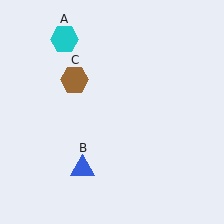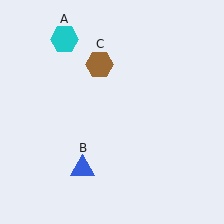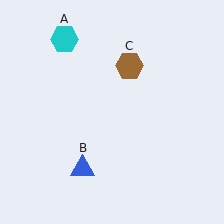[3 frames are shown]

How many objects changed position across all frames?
1 object changed position: brown hexagon (object C).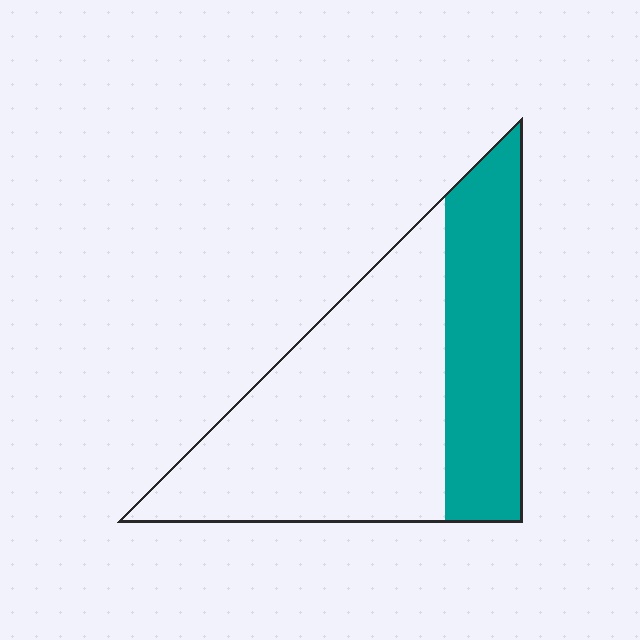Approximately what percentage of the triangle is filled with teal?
Approximately 35%.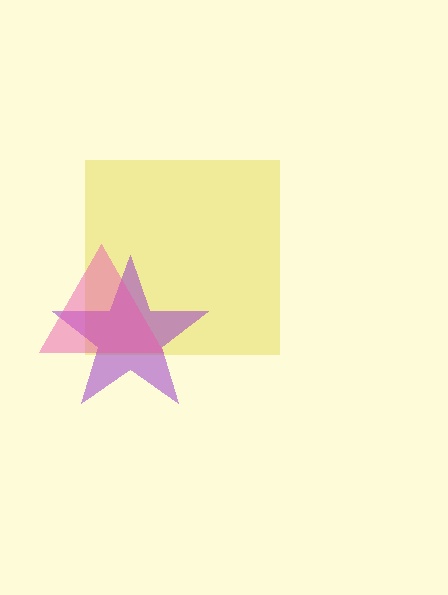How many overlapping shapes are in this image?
There are 3 overlapping shapes in the image.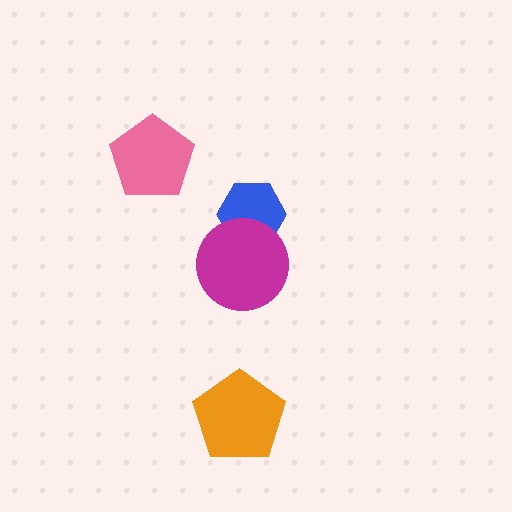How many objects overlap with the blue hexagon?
1 object overlaps with the blue hexagon.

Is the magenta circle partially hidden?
No, no other shape covers it.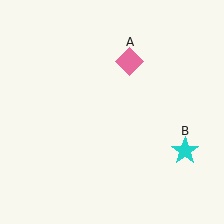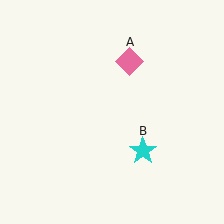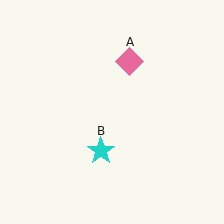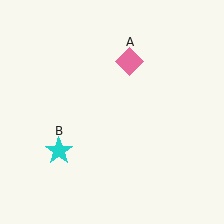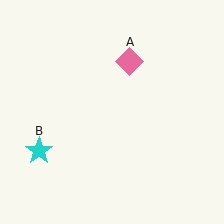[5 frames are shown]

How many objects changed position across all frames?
1 object changed position: cyan star (object B).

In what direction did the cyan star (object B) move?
The cyan star (object B) moved left.